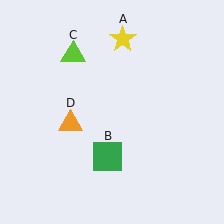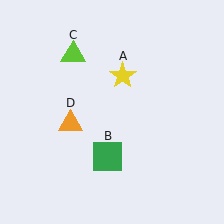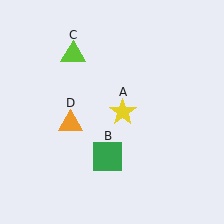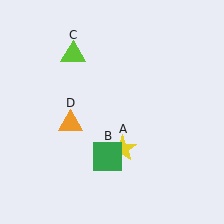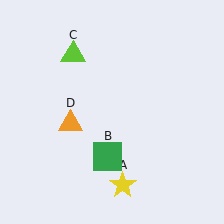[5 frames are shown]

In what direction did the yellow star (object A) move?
The yellow star (object A) moved down.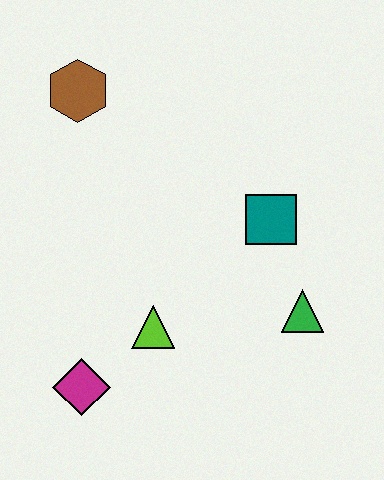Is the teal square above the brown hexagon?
No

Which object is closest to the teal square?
The green triangle is closest to the teal square.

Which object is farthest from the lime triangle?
The brown hexagon is farthest from the lime triangle.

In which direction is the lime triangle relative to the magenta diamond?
The lime triangle is to the right of the magenta diamond.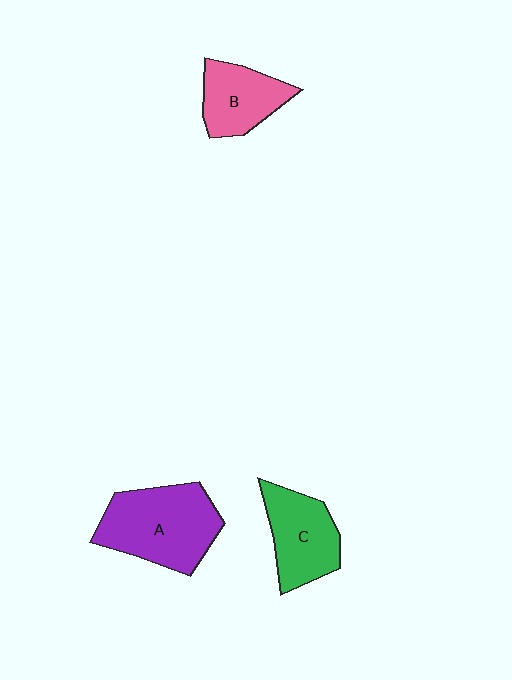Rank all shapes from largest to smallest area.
From largest to smallest: A (purple), C (green), B (pink).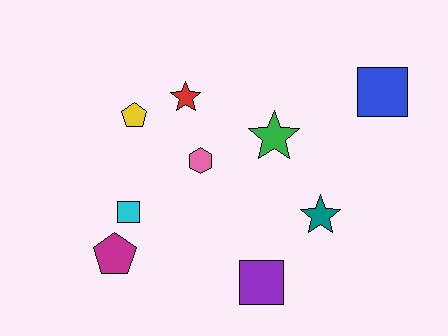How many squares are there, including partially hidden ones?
There are 3 squares.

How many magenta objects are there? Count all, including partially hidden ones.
There is 1 magenta object.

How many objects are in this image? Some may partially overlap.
There are 9 objects.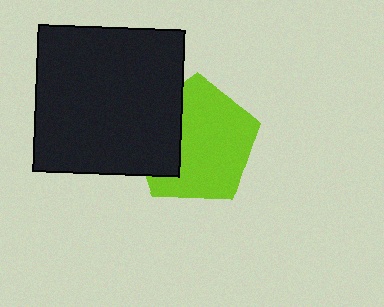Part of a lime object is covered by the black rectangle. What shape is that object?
It is a pentagon.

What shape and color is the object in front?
The object in front is a black rectangle.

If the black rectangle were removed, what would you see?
You would see the complete lime pentagon.